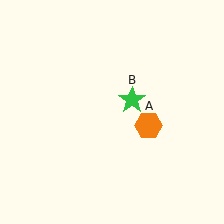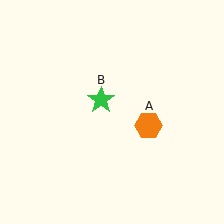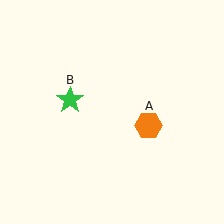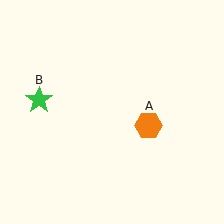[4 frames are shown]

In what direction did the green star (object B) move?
The green star (object B) moved left.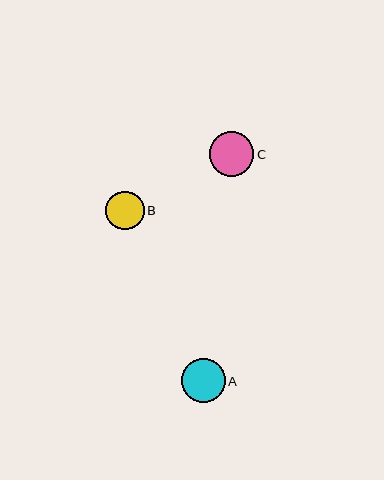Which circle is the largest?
Circle C is the largest with a size of approximately 44 pixels.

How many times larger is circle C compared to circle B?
Circle C is approximately 1.1 times the size of circle B.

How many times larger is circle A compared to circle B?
Circle A is approximately 1.1 times the size of circle B.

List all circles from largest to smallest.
From largest to smallest: C, A, B.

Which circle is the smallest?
Circle B is the smallest with a size of approximately 38 pixels.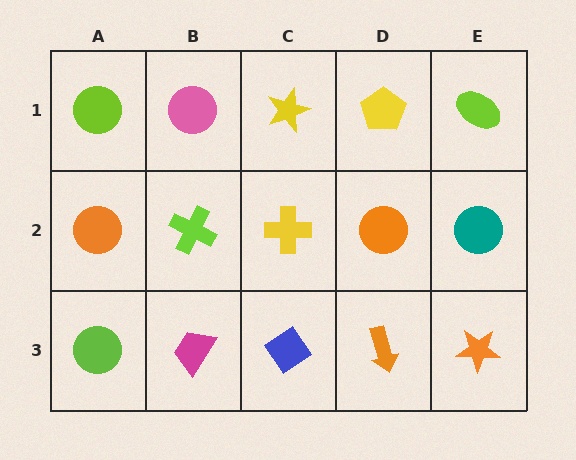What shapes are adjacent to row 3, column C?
A yellow cross (row 2, column C), a magenta trapezoid (row 3, column B), an orange arrow (row 3, column D).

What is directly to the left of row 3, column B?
A lime circle.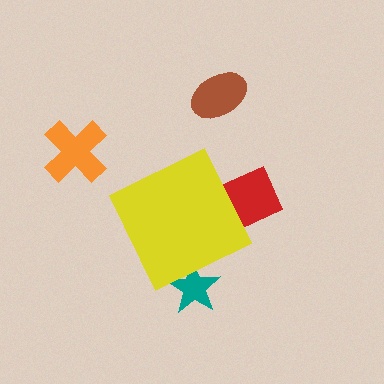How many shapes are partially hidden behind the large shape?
2 shapes are partially hidden.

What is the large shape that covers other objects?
A yellow diamond.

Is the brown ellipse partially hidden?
No, the brown ellipse is fully visible.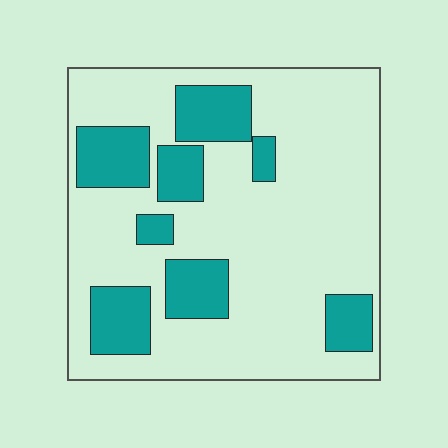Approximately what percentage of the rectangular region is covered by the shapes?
Approximately 25%.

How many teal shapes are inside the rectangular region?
8.